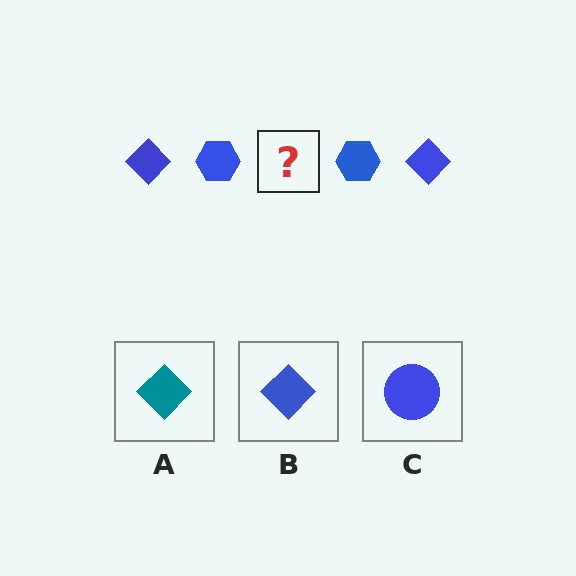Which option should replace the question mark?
Option B.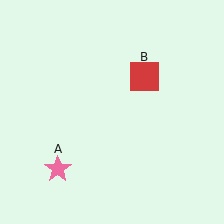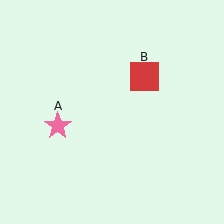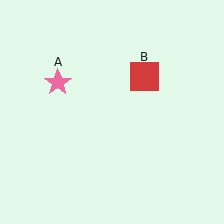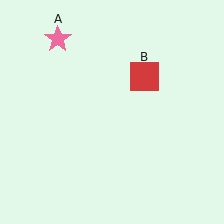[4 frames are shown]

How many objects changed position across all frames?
1 object changed position: pink star (object A).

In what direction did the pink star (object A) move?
The pink star (object A) moved up.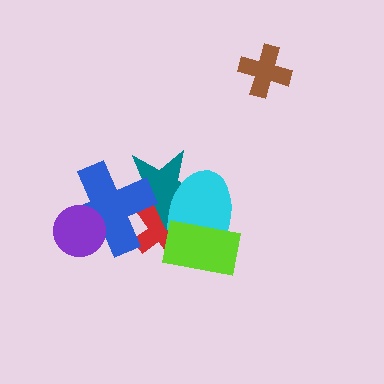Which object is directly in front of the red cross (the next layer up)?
The teal star is directly in front of the red cross.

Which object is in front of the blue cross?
The purple circle is in front of the blue cross.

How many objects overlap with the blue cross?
3 objects overlap with the blue cross.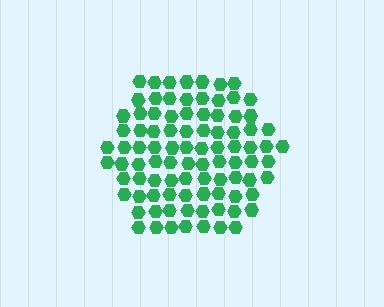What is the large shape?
The large shape is a hexagon.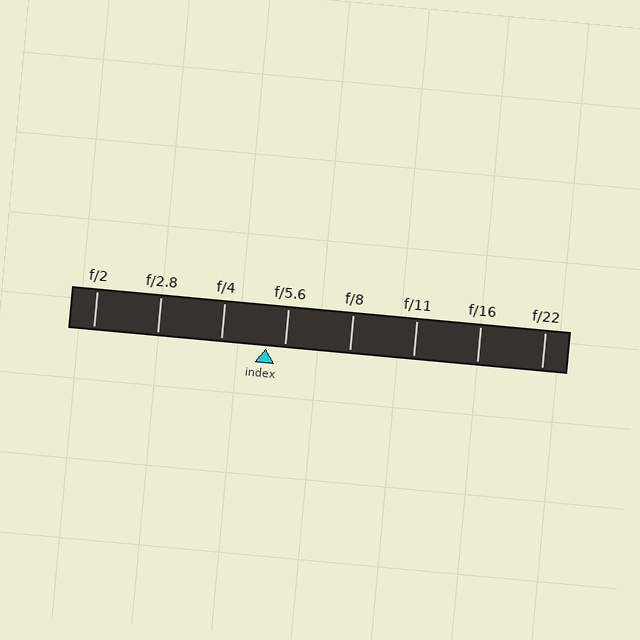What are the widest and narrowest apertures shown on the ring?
The widest aperture shown is f/2 and the narrowest is f/22.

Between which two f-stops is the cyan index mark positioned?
The index mark is between f/4 and f/5.6.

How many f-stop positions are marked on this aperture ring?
There are 8 f-stop positions marked.